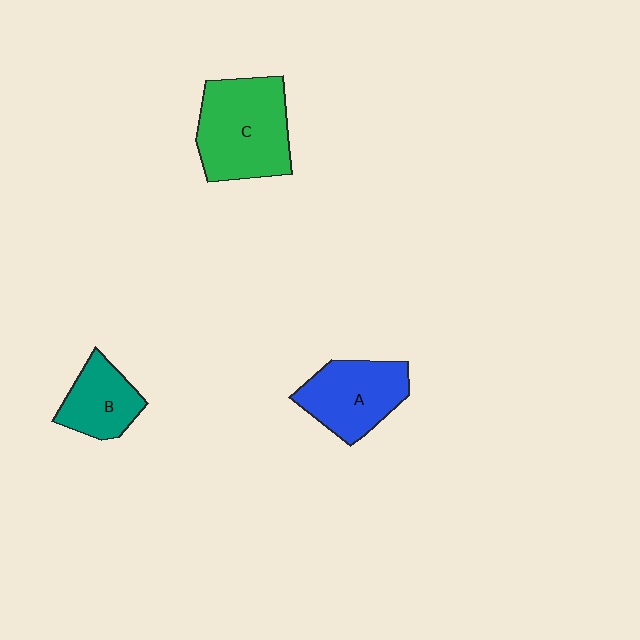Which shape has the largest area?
Shape C (green).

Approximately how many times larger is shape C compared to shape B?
Approximately 1.8 times.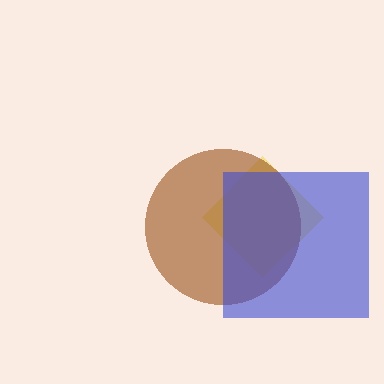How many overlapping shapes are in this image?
There are 3 overlapping shapes in the image.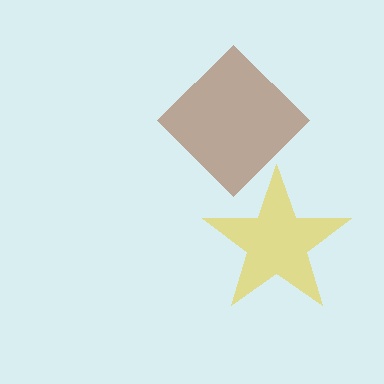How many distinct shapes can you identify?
There are 2 distinct shapes: a brown diamond, a yellow star.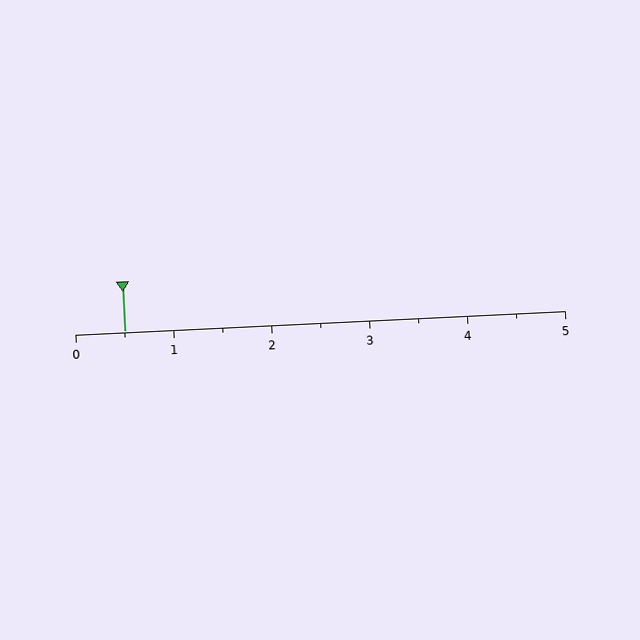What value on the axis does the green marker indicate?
The marker indicates approximately 0.5.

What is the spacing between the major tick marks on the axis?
The major ticks are spaced 1 apart.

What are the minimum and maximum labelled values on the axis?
The axis runs from 0 to 5.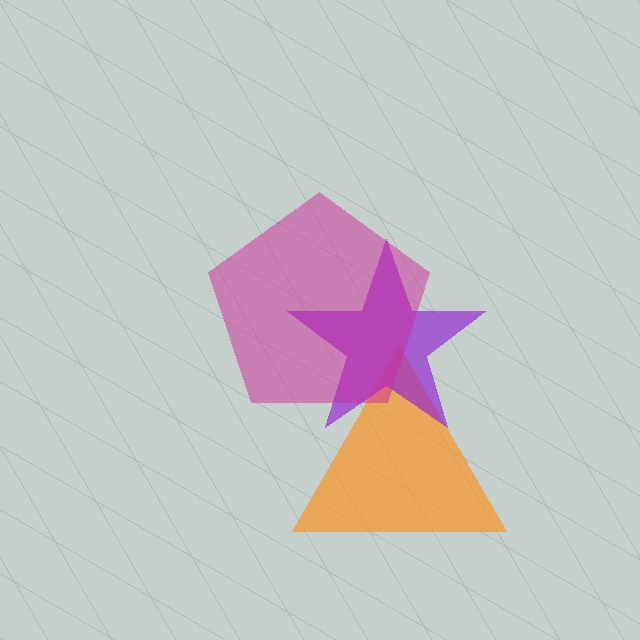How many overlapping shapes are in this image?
There are 3 overlapping shapes in the image.